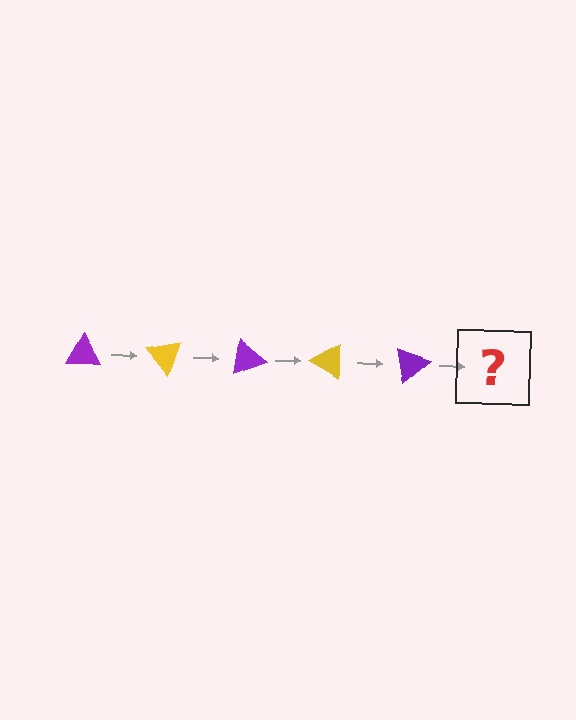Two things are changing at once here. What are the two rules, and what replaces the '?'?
The two rules are that it rotates 50 degrees each step and the color cycles through purple and yellow. The '?' should be a yellow triangle, rotated 250 degrees from the start.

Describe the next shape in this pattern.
It should be a yellow triangle, rotated 250 degrees from the start.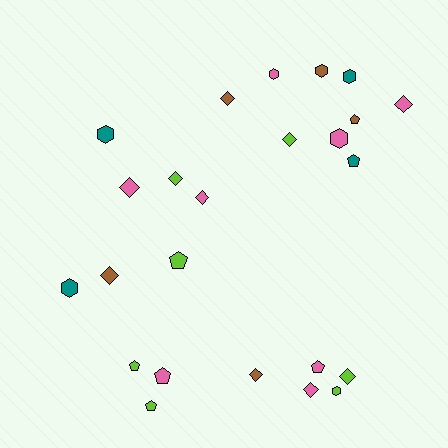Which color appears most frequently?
Pink, with 8 objects.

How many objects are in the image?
There are 24 objects.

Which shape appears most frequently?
Diamond, with 10 objects.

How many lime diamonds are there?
There are 3 lime diamonds.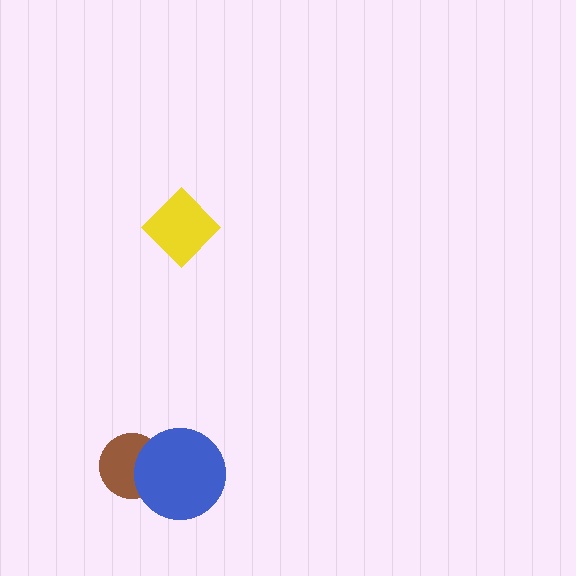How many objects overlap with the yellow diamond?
0 objects overlap with the yellow diamond.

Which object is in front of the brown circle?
The blue circle is in front of the brown circle.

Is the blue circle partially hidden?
No, no other shape covers it.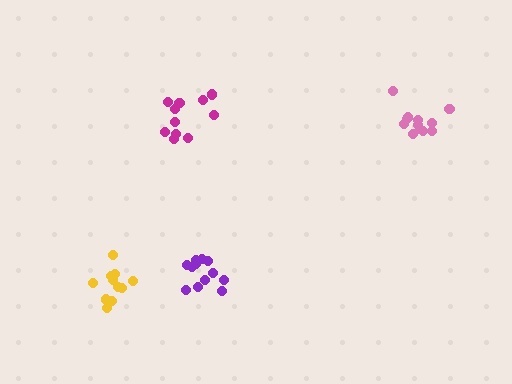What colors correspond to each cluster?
The clusters are colored: yellow, pink, magenta, purple.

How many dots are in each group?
Group 1: 11 dots, Group 2: 12 dots, Group 3: 11 dots, Group 4: 12 dots (46 total).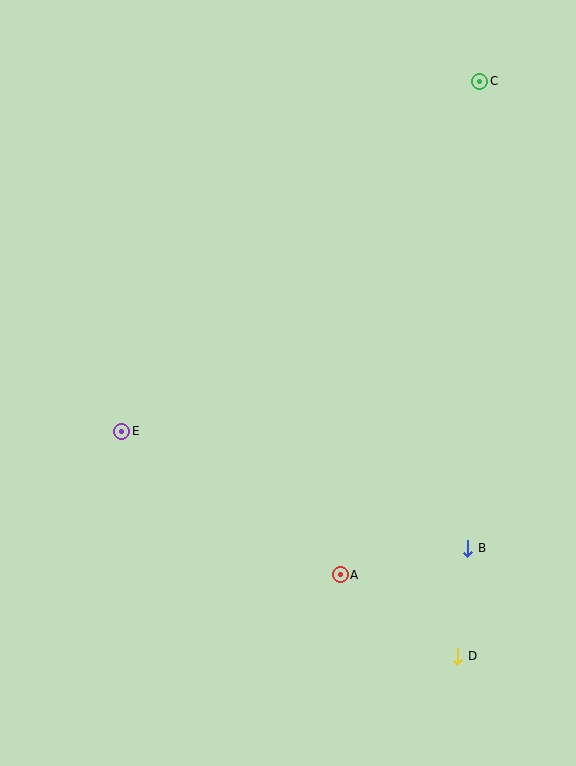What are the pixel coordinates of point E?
Point E is at (122, 431).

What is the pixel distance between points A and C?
The distance between A and C is 513 pixels.